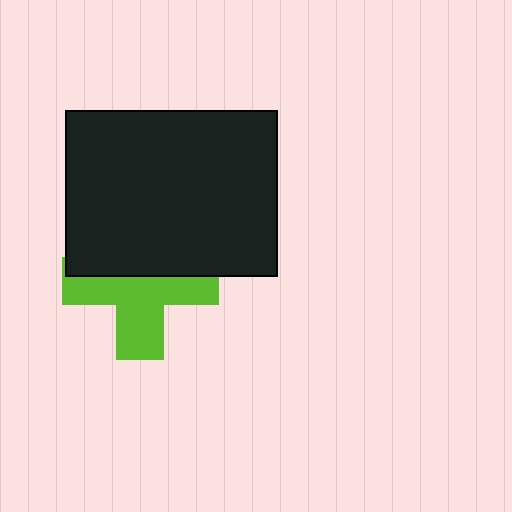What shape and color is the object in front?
The object in front is a black rectangle.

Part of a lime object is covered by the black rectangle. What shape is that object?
It is a cross.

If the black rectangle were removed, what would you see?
You would see the complete lime cross.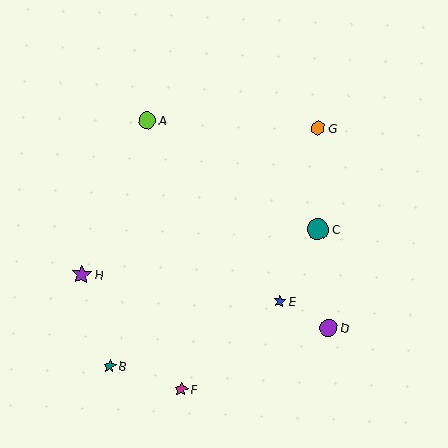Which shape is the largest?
The teal circle (labeled C) is the largest.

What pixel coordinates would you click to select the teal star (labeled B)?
Click at (110, 366) to select the teal star B.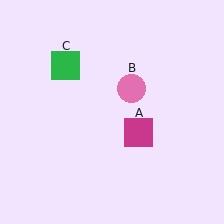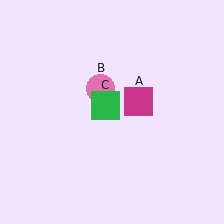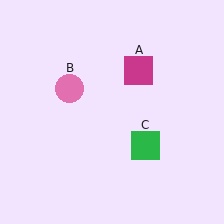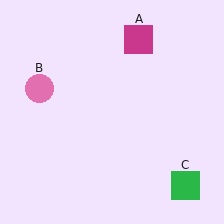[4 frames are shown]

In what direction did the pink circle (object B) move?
The pink circle (object B) moved left.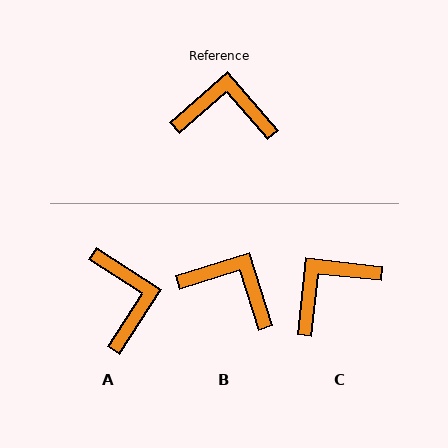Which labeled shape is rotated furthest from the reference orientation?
A, about 74 degrees away.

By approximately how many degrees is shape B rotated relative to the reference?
Approximately 24 degrees clockwise.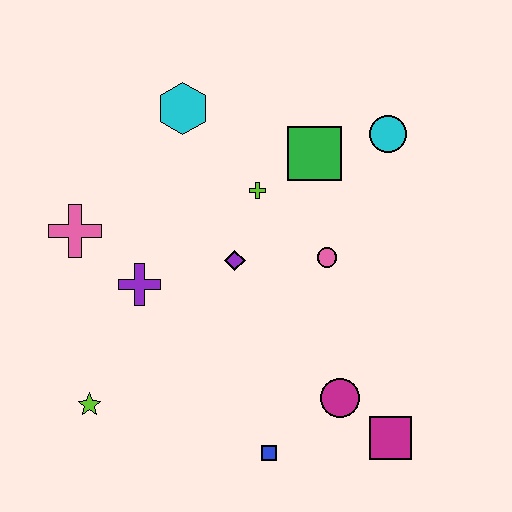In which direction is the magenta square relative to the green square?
The magenta square is below the green square.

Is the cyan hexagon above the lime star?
Yes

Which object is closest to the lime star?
The purple cross is closest to the lime star.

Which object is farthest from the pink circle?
The lime star is farthest from the pink circle.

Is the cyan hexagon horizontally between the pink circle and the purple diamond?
No